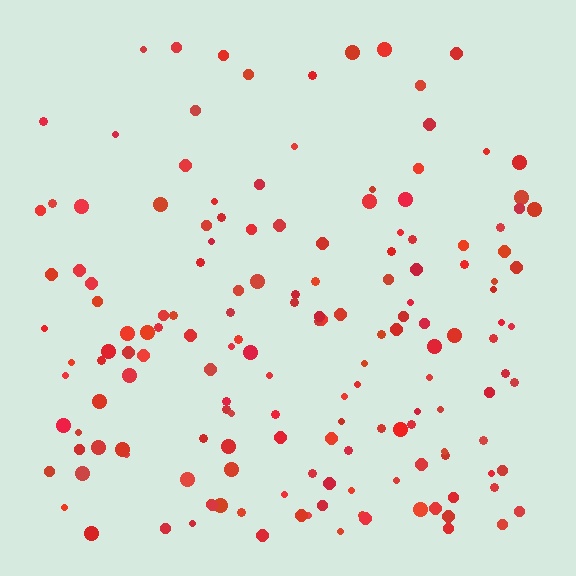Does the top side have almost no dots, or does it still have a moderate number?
Still a moderate number, just noticeably fewer than the bottom.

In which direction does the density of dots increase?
From top to bottom, with the bottom side densest.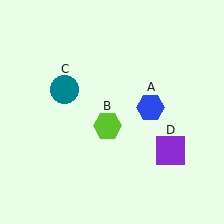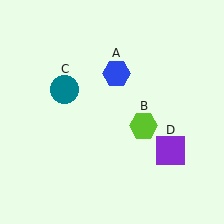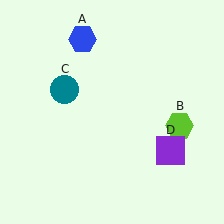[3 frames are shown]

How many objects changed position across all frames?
2 objects changed position: blue hexagon (object A), lime hexagon (object B).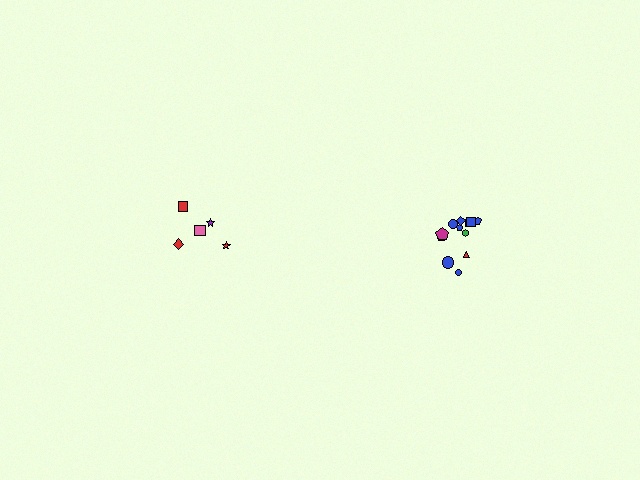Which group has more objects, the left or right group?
The right group.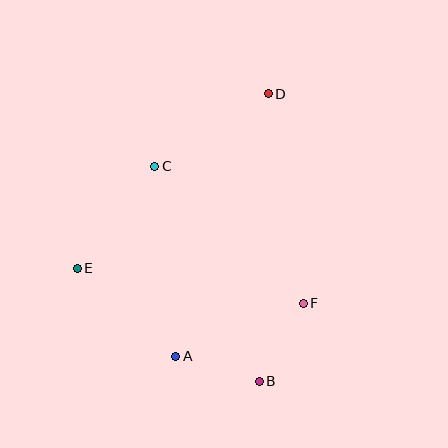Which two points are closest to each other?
Points A and B are closest to each other.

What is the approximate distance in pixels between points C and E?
The distance between C and E is approximately 128 pixels.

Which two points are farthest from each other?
Points B and D are farthest from each other.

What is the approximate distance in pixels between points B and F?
The distance between B and F is approximately 90 pixels.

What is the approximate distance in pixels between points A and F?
The distance between A and F is approximately 138 pixels.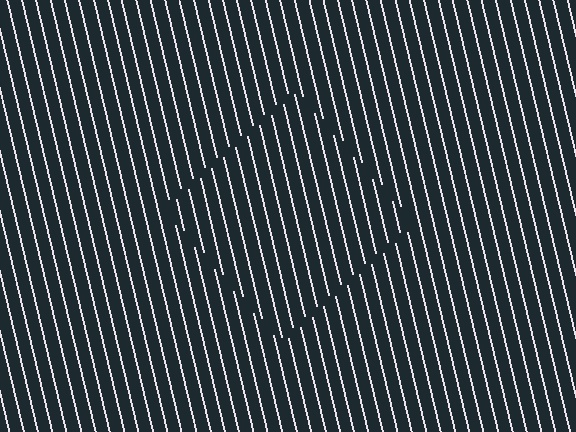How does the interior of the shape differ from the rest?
The interior of the shape contains the same grating, shifted by half a period — the contour is defined by the phase discontinuity where line-ends from the inner and outer gratings abut.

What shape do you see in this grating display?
An illusory square. The interior of the shape contains the same grating, shifted by half a period — the contour is defined by the phase discontinuity where line-ends from the inner and outer gratings abut.